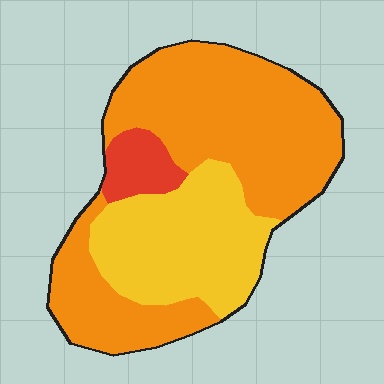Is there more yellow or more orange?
Orange.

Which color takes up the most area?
Orange, at roughly 60%.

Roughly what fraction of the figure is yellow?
Yellow takes up about one third (1/3) of the figure.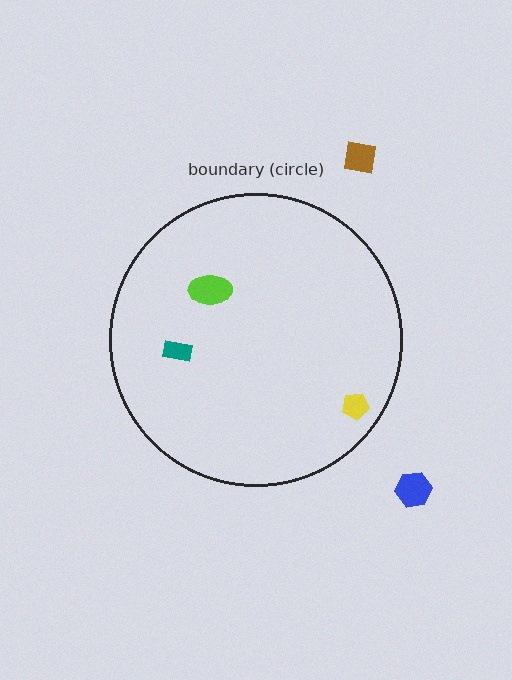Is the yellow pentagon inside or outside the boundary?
Inside.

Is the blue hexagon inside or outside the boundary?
Outside.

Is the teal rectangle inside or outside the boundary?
Inside.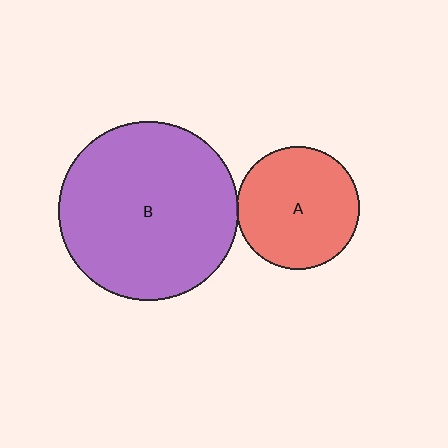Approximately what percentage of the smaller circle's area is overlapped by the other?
Approximately 5%.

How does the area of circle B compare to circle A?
Approximately 2.2 times.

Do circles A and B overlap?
Yes.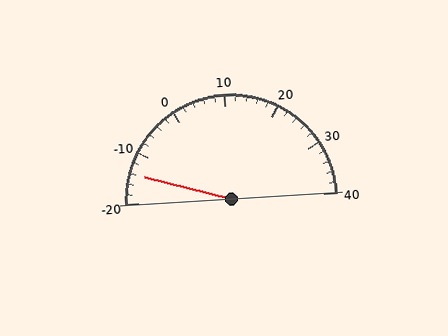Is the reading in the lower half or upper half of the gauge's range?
The reading is in the lower half of the range (-20 to 40).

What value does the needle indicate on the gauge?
The needle indicates approximately -14.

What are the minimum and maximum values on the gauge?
The gauge ranges from -20 to 40.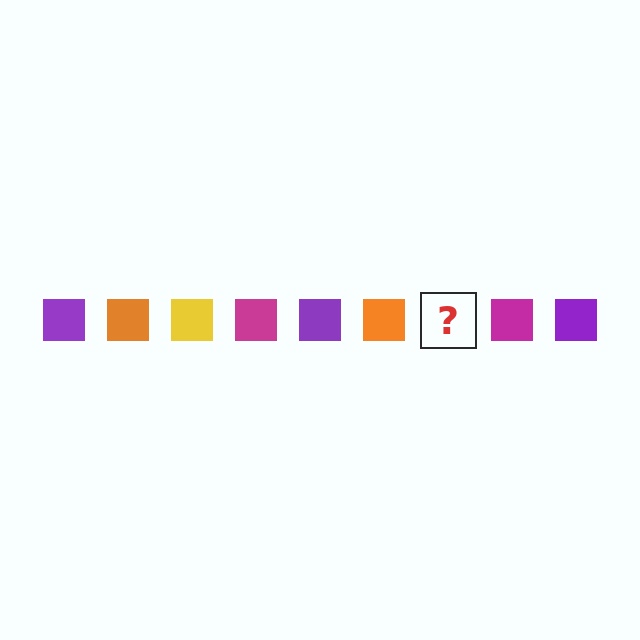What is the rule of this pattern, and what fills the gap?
The rule is that the pattern cycles through purple, orange, yellow, magenta squares. The gap should be filled with a yellow square.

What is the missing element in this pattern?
The missing element is a yellow square.